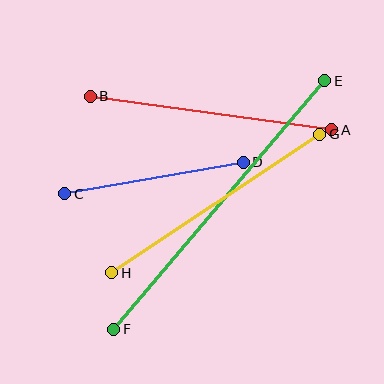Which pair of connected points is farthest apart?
Points E and F are farthest apart.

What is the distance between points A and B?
The distance is approximately 244 pixels.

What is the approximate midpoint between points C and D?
The midpoint is at approximately (154, 178) pixels.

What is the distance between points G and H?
The distance is approximately 250 pixels.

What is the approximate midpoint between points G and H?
The midpoint is at approximately (216, 204) pixels.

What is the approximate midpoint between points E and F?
The midpoint is at approximately (219, 205) pixels.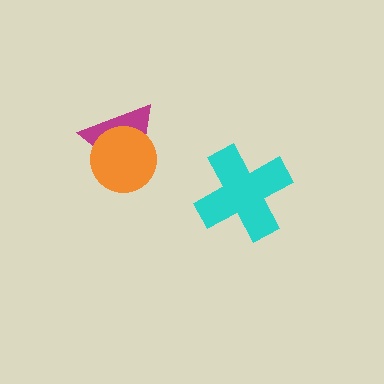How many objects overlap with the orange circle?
1 object overlaps with the orange circle.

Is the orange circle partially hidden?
No, no other shape covers it.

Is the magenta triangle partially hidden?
Yes, it is partially covered by another shape.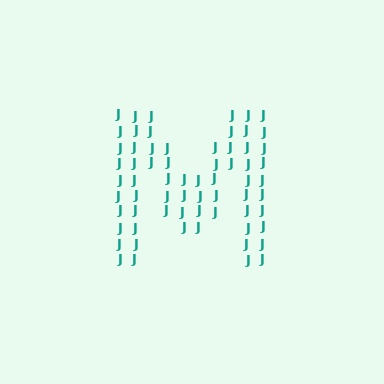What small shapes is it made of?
It is made of small letter J's.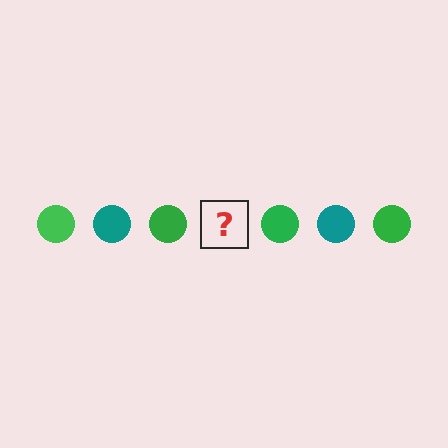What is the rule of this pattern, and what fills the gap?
The rule is that the pattern cycles through green, teal circles. The gap should be filled with a teal circle.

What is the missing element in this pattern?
The missing element is a teal circle.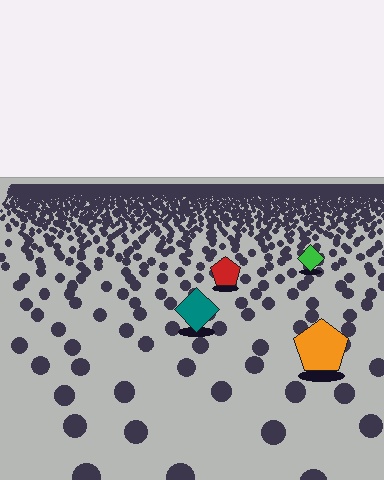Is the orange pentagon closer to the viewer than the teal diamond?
Yes. The orange pentagon is closer — you can tell from the texture gradient: the ground texture is coarser near it.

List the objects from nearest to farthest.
From nearest to farthest: the orange pentagon, the teal diamond, the red pentagon, the green diamond.